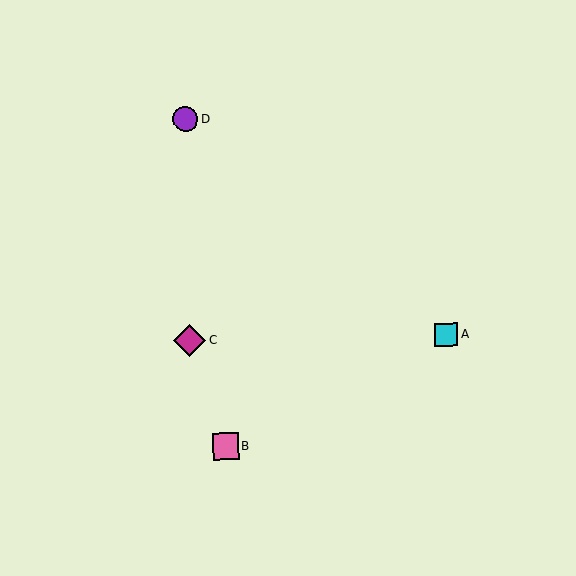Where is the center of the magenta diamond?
The center of the magenta diamond is at (190, 340).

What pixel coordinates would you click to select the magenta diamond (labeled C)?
Click at (190, 340) to select the magenta diamond C.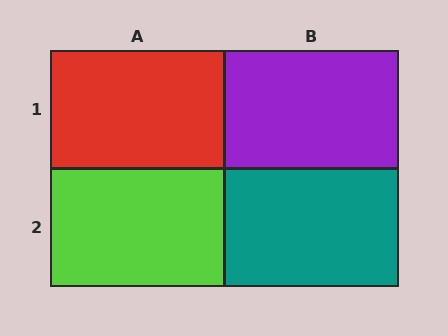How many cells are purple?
1 cell is purple.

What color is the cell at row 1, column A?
Red.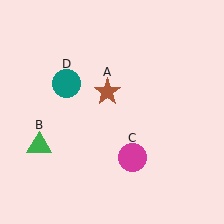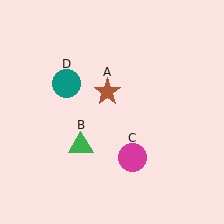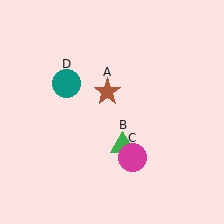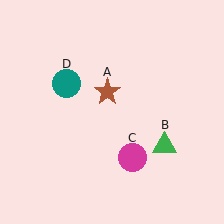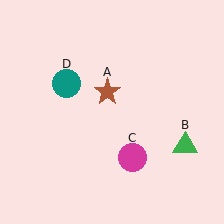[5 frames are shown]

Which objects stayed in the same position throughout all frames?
Brown star (object A) and magenta circle (object C) and teal circle (object D) remained stationary.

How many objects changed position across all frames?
1 object changed position: green triangle (object B).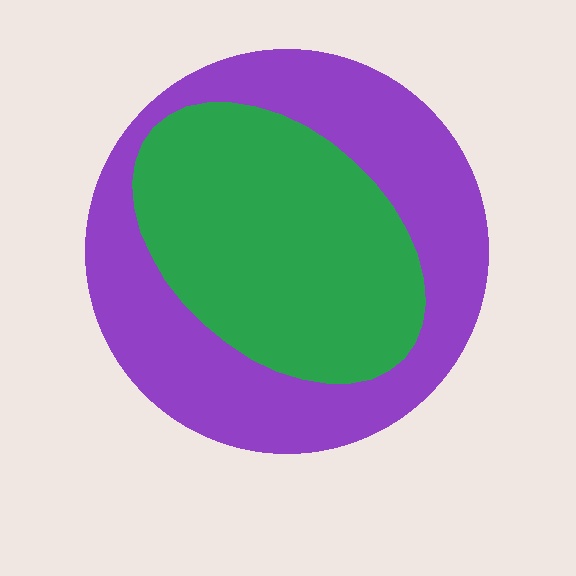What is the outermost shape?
The purple circle.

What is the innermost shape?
The green ellipse.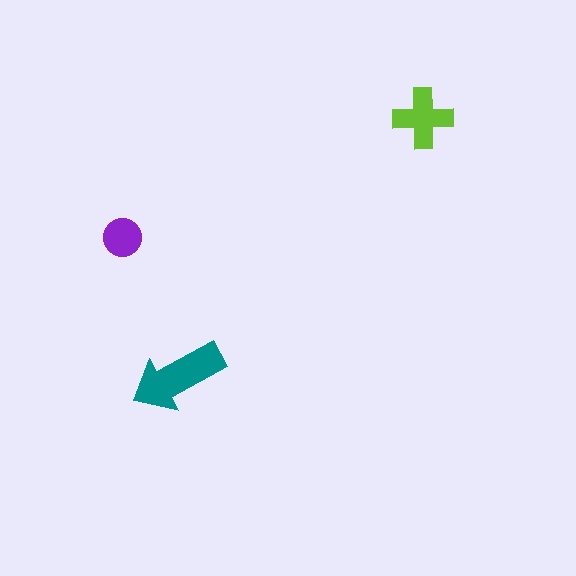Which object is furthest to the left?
The purple circle is leftmost.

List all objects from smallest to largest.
The purple circle, the lime cross, the teal arrow.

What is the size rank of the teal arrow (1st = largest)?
1st.